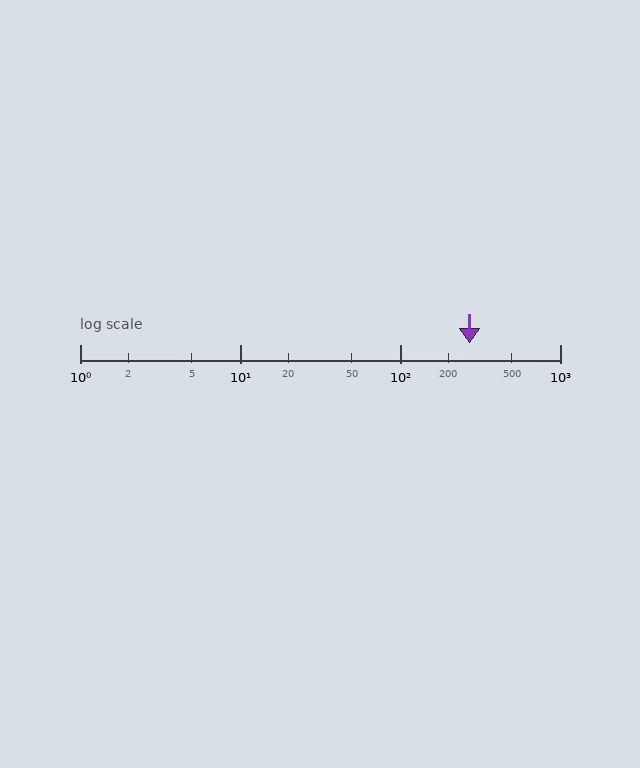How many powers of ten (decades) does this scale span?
The scale spans 3 decades, from 1 to 1000.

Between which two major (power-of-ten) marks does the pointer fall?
The pointer is between 100 and 1000.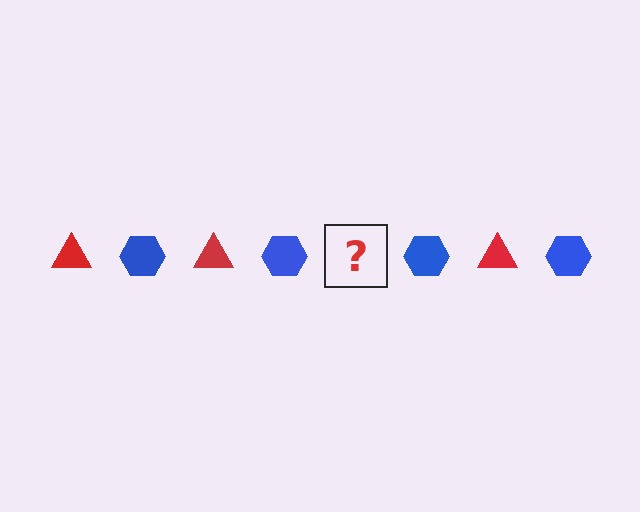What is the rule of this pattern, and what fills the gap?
The rule is that the pattern alternates between red triangle and blue hexagon. The gap should be filled with a red triangle.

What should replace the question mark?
The question mark should be replaced with a red triangle.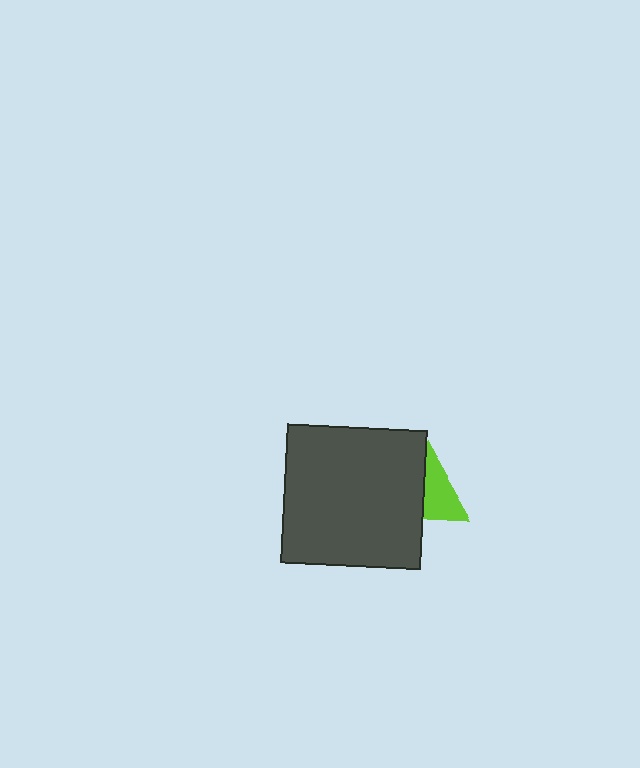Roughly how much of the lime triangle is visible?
About half of it is visible (roughly 54%).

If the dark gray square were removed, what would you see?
You would see the complete lime triangle.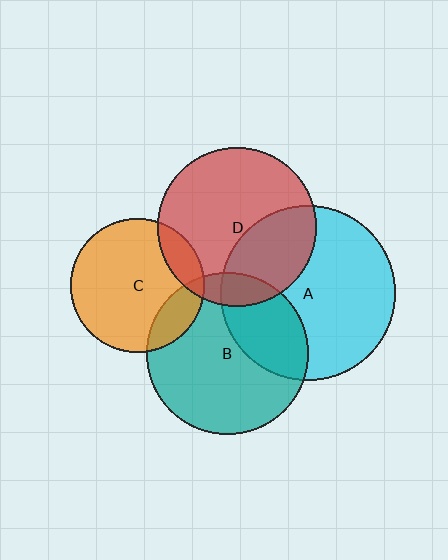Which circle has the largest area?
Circle A (cyan).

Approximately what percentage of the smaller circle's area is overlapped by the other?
Approximately 30%.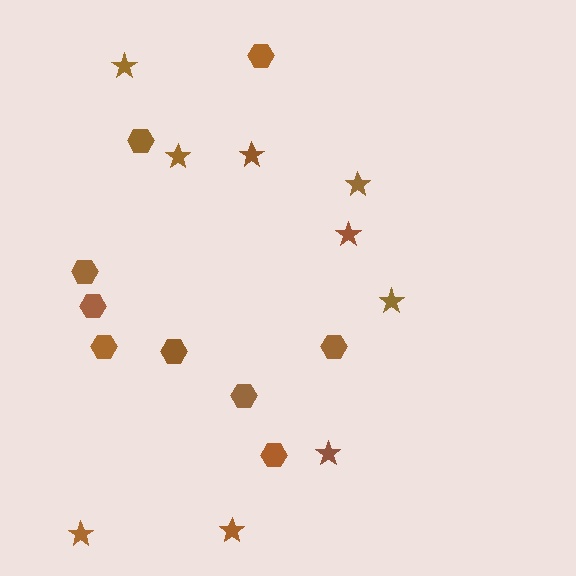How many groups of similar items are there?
There are 2 groups: one group of stars (9) and one group of hexagons (9).